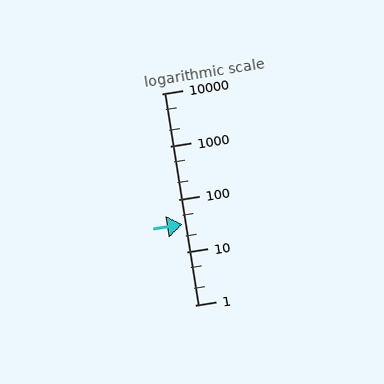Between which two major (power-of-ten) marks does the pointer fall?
The pointer is between 10 and 100.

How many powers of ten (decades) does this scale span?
The scale spans 4 decades, from 1 to 10000.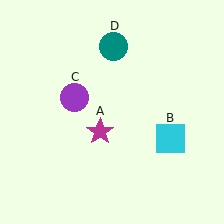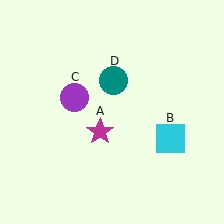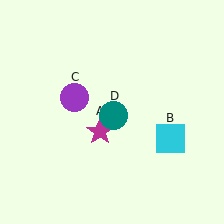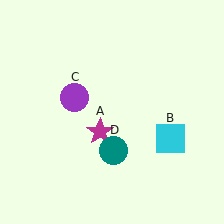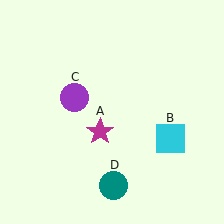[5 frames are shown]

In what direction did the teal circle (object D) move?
The teal circle (object D) moved down.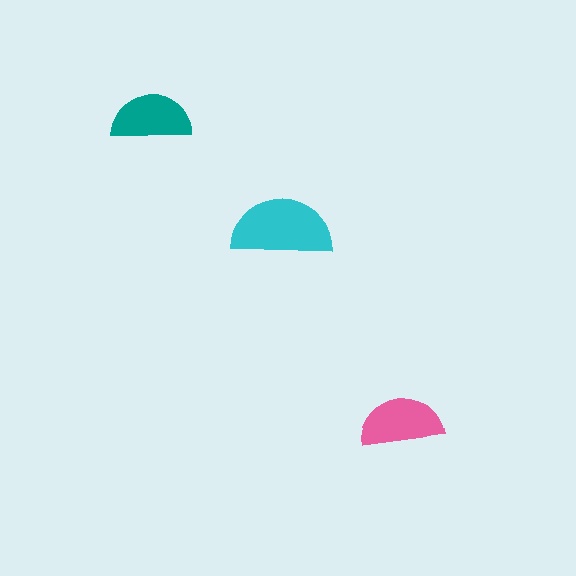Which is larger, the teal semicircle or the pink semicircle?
The pink one.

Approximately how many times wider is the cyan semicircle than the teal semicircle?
About 1.5 times wider.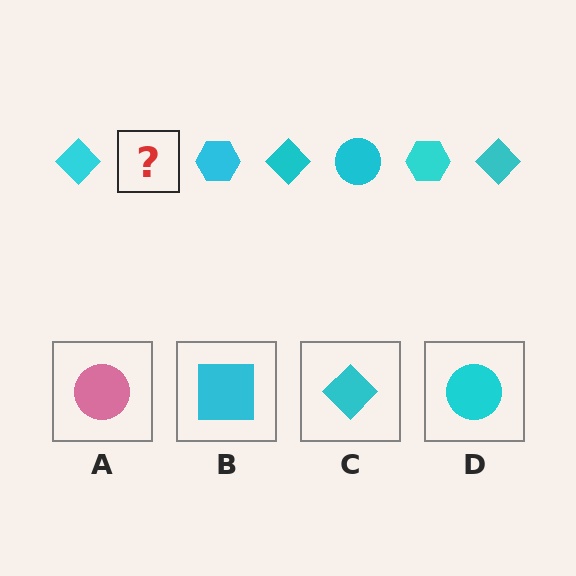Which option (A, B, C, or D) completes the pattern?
D.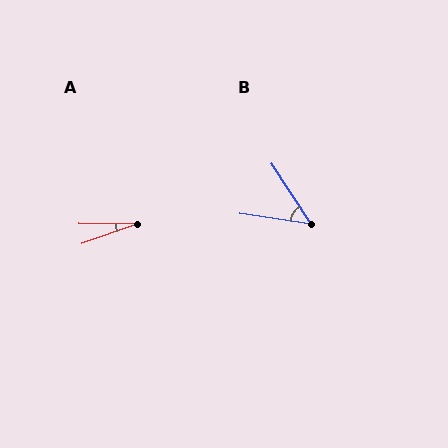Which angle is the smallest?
A, at approximately 20 degrees.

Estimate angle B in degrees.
Approximately 49 degrees.